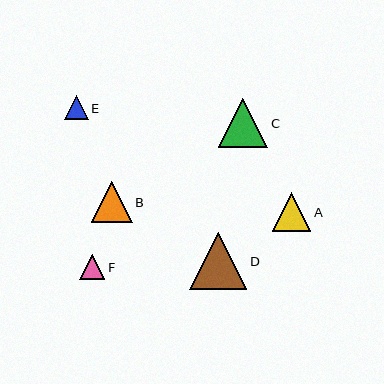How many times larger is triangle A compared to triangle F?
Triangle A is approximately 1.5 times the size of triangle F.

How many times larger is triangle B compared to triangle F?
Triangle B is approximately 1.6 times the size of triangle F.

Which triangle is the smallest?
Triangle E is the smallest with a size of approximately 24 pixels.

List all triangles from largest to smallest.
From largest to smallest: D, C, B, A, F, E.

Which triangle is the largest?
Triangle D is the largest with a size of approximately 57 pixels.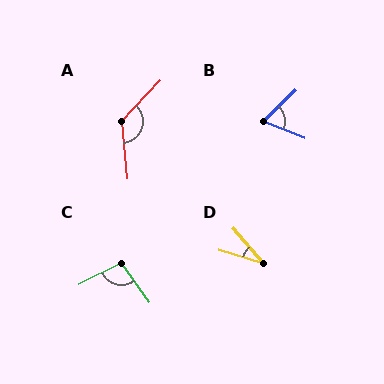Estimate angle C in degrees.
Approximately 98 degrees.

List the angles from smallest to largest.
D (32°), B (65°), C (98°), A (131°).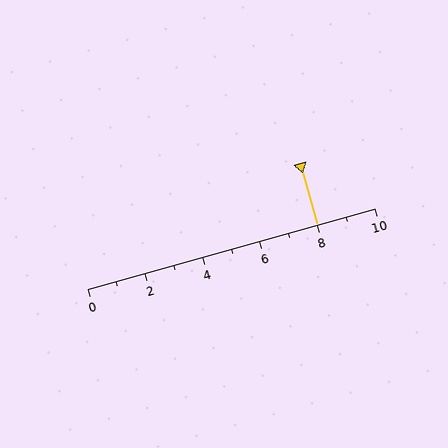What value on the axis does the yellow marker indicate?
The marker indicates approximately 8.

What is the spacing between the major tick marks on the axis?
The major ticks are spaced 2 apart.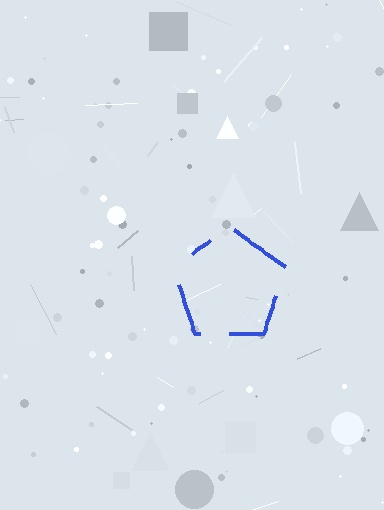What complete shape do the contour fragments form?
The contour fragments form a pentagon.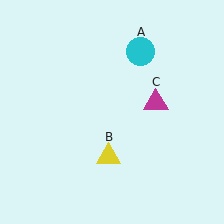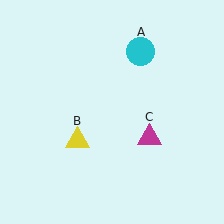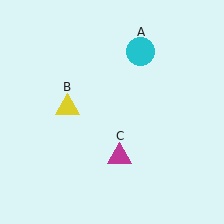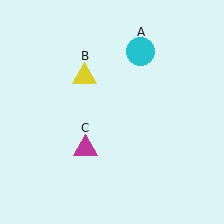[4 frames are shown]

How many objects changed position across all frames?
2 objects changed position: yellow triangle (object B), magenta triangle (object C).